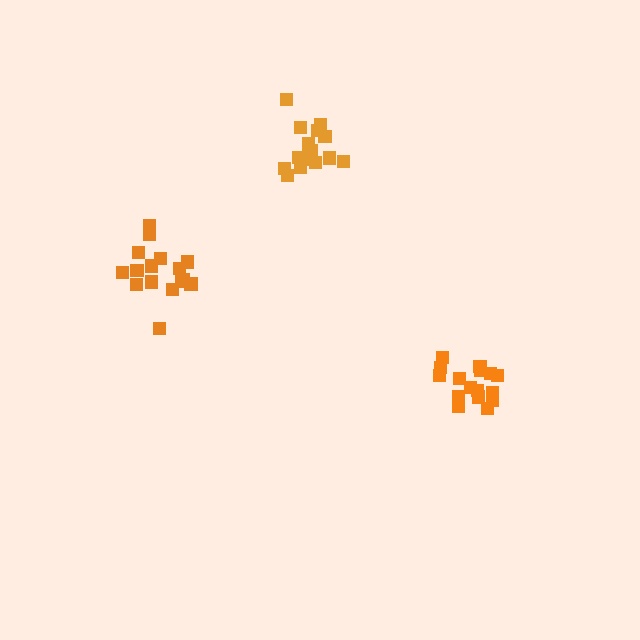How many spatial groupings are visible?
There are 3 spatial groupings.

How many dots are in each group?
Group 1: 15 dots, Group 2: 17 dots, Group 3: 16 dots (48 total).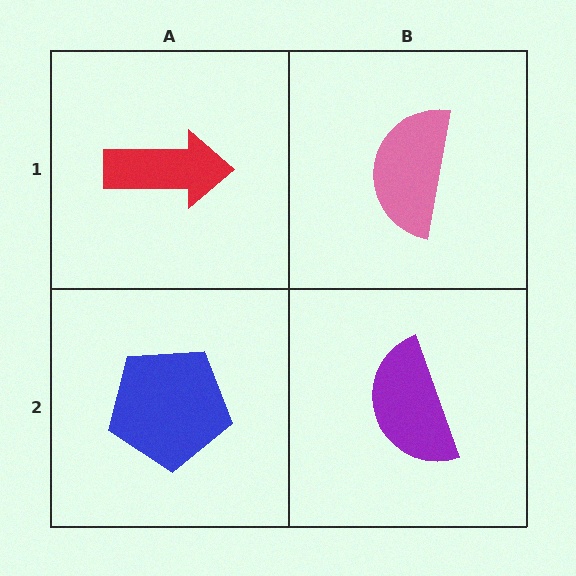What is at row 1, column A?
A red arrow.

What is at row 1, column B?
A pink semicircle.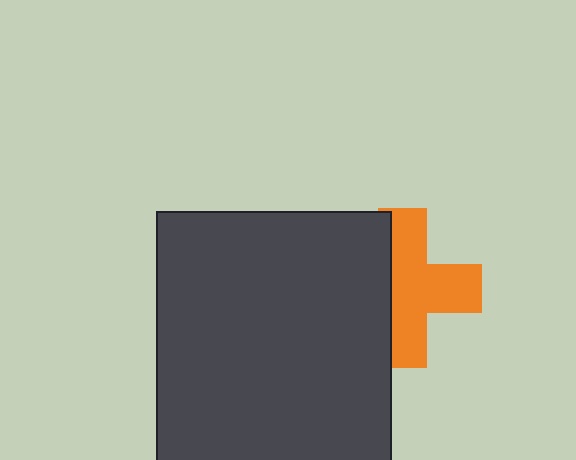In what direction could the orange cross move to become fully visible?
The orange cross could move right. That would shift it out from behind the dark gray rectangle entirely.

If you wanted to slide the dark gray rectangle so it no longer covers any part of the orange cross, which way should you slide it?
Slide it left — that is the most direct way to separate the two shapes.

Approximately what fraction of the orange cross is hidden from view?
Roughly 37% of the orange cross is hidden behind the dark gray rectangle.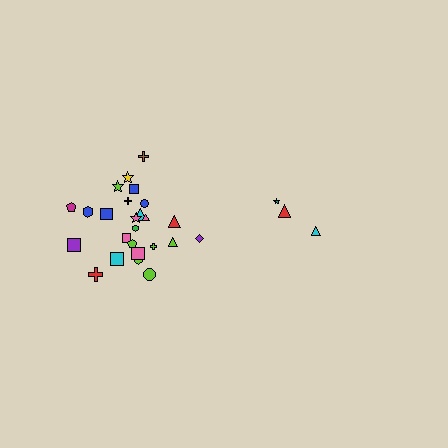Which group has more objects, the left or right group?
The left group.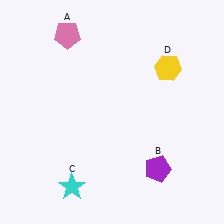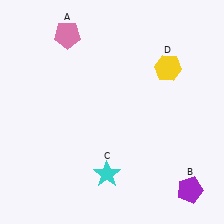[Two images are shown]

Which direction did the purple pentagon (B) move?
The purple pentagon (B) moved right.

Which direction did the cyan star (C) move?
The cyan star (C) moved right.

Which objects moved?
The objects that moved are: the purple pentagon (B), the cyan star (C).